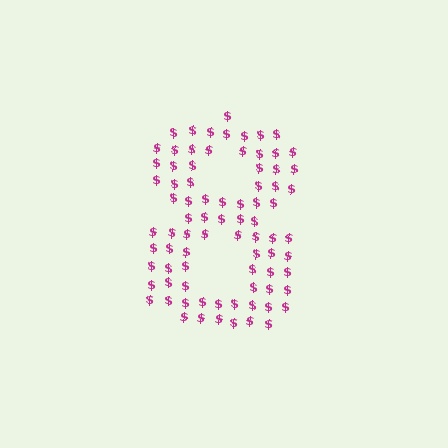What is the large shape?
The large shape is the digit 8.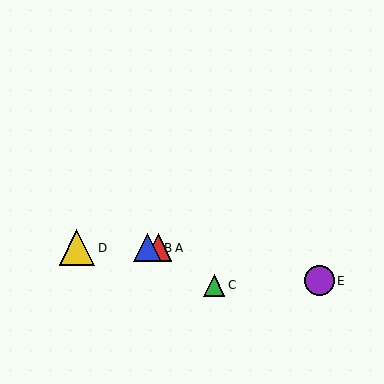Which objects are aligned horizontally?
Objects A, B, D are aligned horizontally.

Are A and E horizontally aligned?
No, A is at y≈248 and E is at y≈281.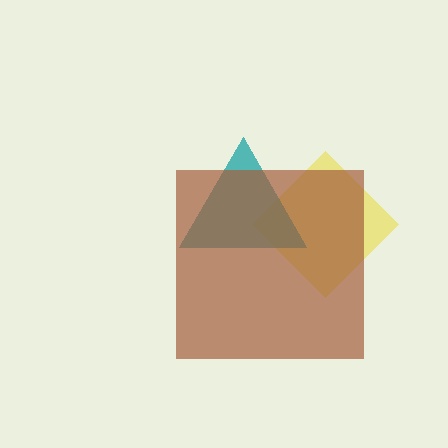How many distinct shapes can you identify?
There are 3 distinct shapes: a yellow diamond, a teal triangle, a brown square.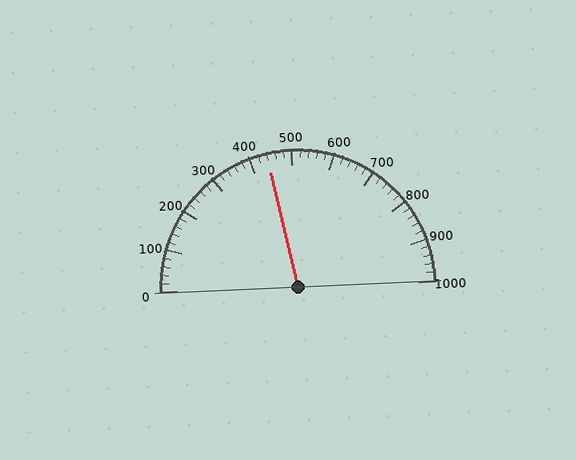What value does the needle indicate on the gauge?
The needle indicates approximately 440.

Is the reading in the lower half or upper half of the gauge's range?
The reading is in the lower half of the range (0 to 1000).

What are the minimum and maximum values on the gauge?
The gauge ranges from 0 to 1000.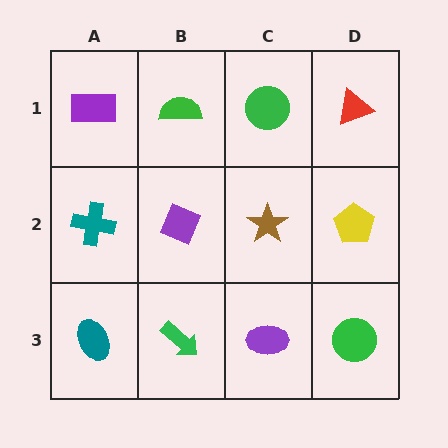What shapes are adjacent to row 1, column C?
A brown star (row 2, column C), a green semicircle (row 1, column B), a red triangle (row 1, column D).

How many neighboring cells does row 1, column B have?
3.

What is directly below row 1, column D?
A yellow pentagon.